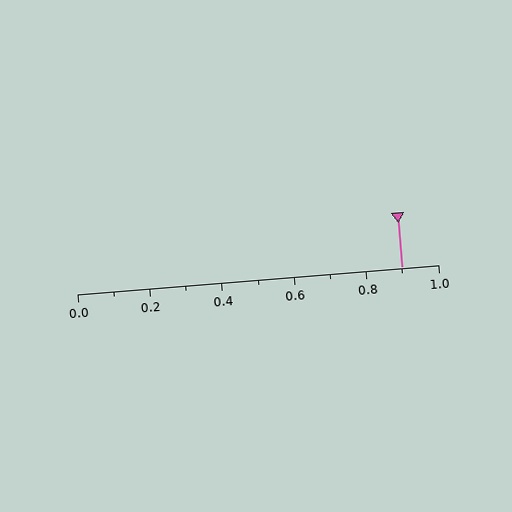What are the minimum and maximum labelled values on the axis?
The axis runs from 0.0 to 1.0.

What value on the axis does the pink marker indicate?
The marker indicates approximately 0.9.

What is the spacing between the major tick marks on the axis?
The major ticks are spaced 0.2 apart.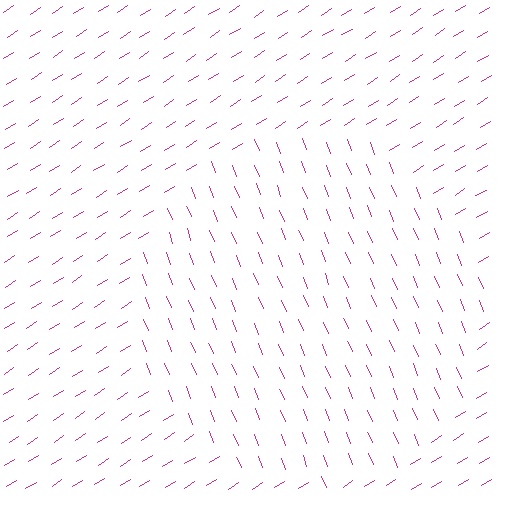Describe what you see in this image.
The image is filled with small magenta line segments. A circle region in the image has lines oriented differently from the surrounding lines, creating a visible texture boundary.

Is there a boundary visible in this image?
Yes, there is a texture boundary formed by a change in line orientation.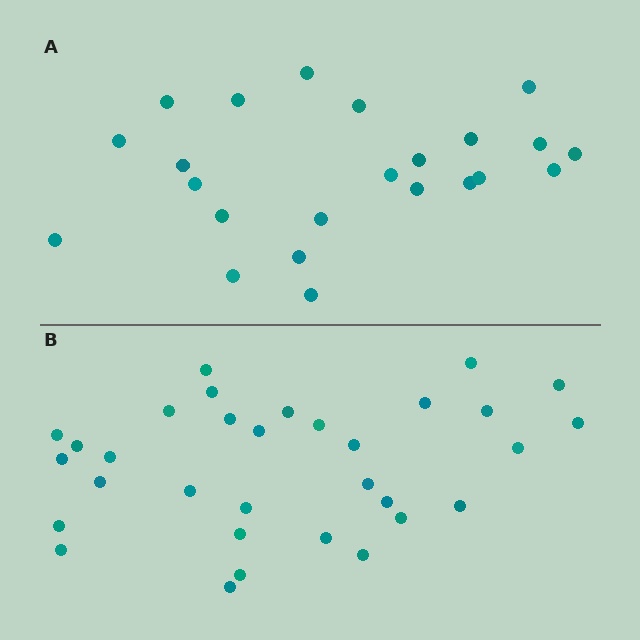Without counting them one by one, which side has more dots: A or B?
Region B (the bottom region) has more dots.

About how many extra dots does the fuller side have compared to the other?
Region B has roughly 8 or so more dots than region A.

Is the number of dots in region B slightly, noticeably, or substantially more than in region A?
Region B has noticeably more, but not dramatically so. The ratio is roughly 1.4 to 1.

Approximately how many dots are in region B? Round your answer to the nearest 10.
About 30 dots. (The exact count is 32, which rounds to 30.)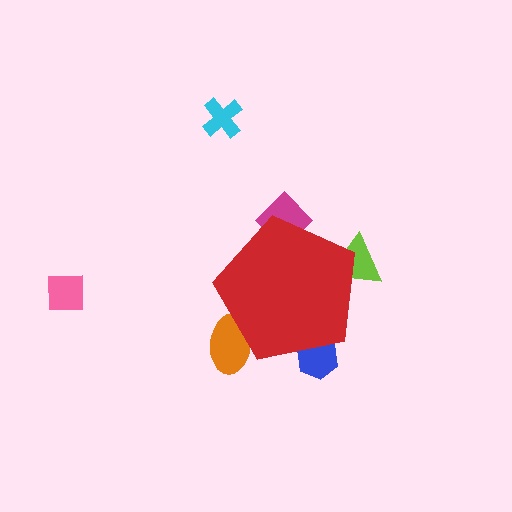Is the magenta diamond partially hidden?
Yes, the magenta diamond is partially hidden behind the red pentagon.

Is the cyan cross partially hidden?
No, the cyan cross is fully visible.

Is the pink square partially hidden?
No, the pink square is fully visible.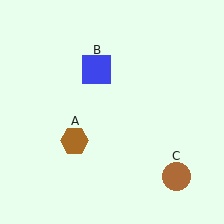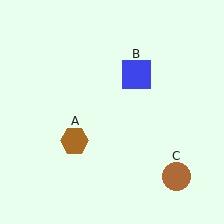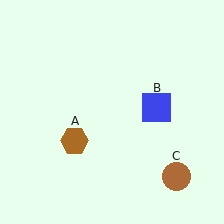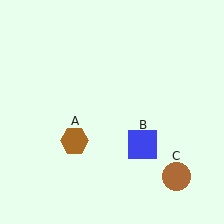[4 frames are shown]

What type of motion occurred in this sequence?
The blue square (object B) rotated clockwise around the center of the scene.